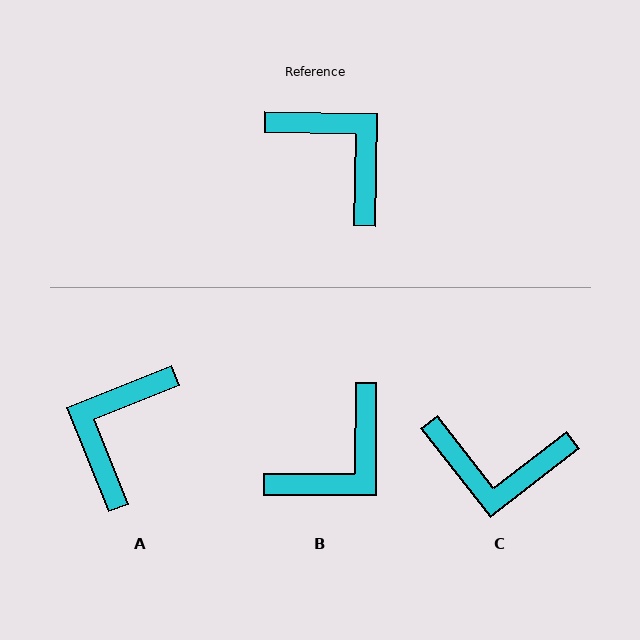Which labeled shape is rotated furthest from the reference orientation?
C, about 141 degrees away.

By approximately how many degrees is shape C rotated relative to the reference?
Approximately 141 degrees clockwise.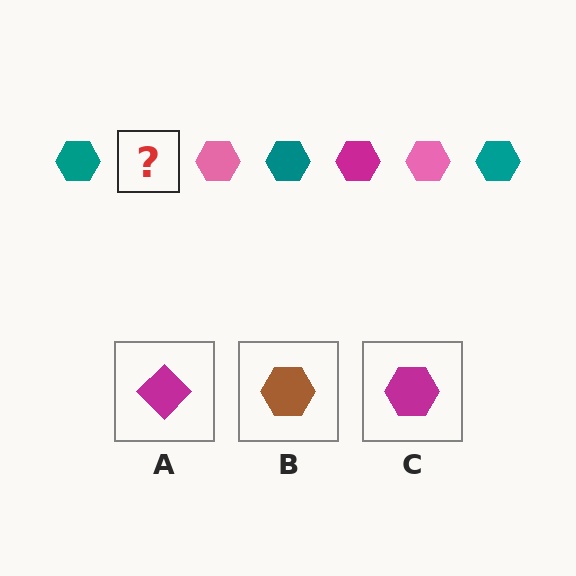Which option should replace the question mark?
Option C.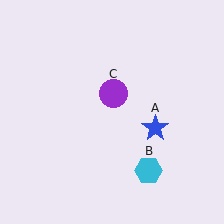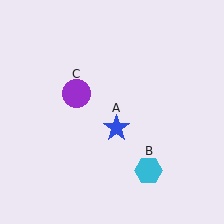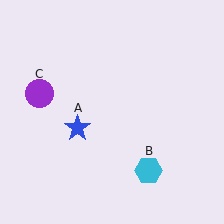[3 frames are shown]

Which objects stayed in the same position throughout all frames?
Cyan hexagon (object B) remained stationary.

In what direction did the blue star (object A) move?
The blue star (object A) moved left.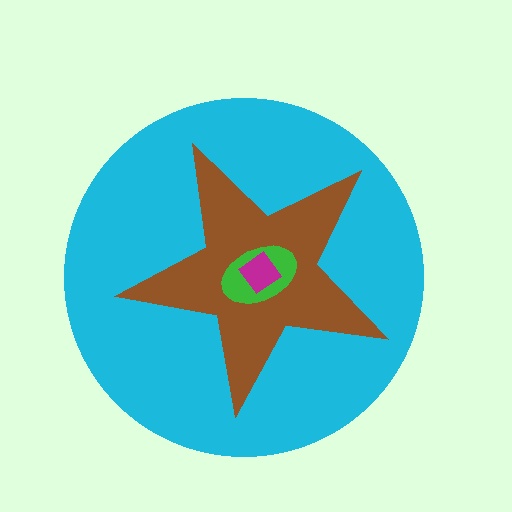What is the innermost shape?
The magenta diamond.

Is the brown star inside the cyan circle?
Yes.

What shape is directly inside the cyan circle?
The brown star.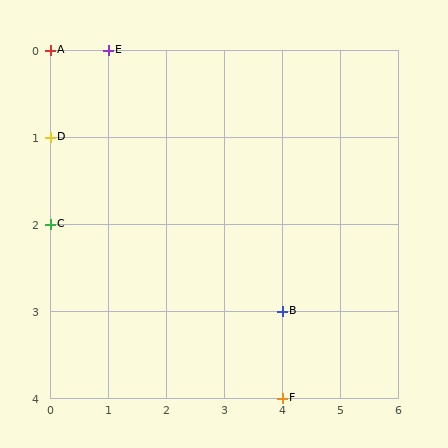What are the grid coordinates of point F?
Point F is at grid coordinates (4, 4).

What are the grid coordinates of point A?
Point A is at grid coordinates (0, 0).